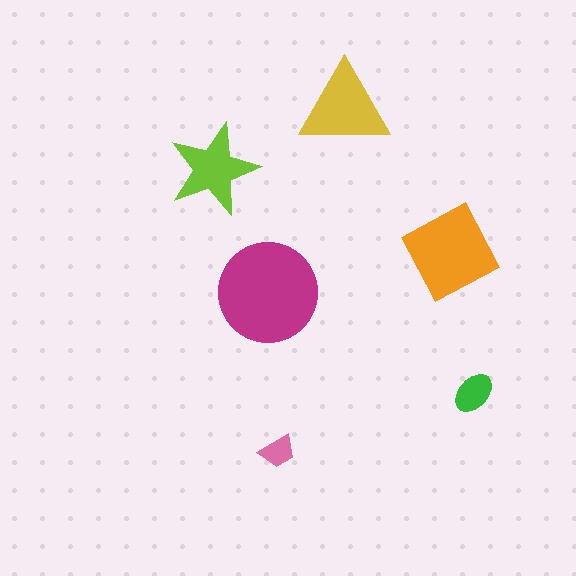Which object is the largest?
The magenta circle.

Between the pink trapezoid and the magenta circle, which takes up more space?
The magenta circle.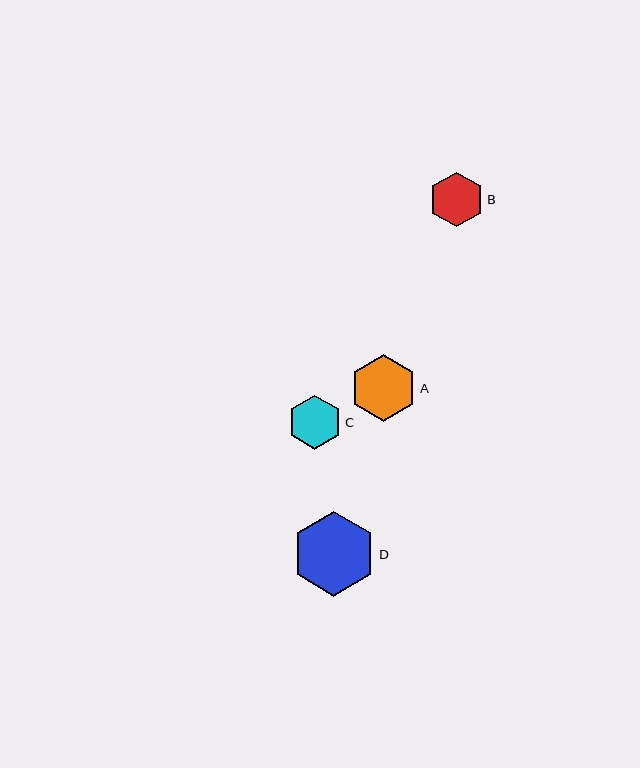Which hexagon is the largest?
Hexagon D is the largest with a size of approximately 85 pixels.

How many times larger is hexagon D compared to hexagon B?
Hexagon D is approximately 1.6 times the size of hexagon B.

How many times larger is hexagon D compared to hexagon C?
Hexagon D is approximately 1.6 times the size of hexagon C.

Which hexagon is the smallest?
Hexagon C is the smallest with a size of approximately 54 pixels.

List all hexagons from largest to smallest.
From largest to smallest: D, A, B, C.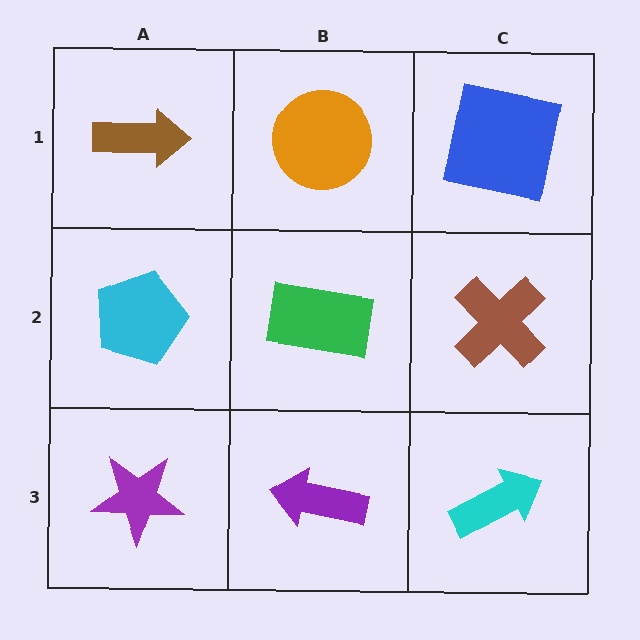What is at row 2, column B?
A green rectangle.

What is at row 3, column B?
A purple arrow.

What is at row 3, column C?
A cyan arrow.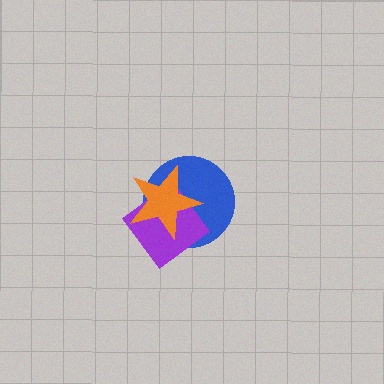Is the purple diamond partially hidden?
Yes, it is partially covered by another shape.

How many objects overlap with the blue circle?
2 objects overlap with the blue circle.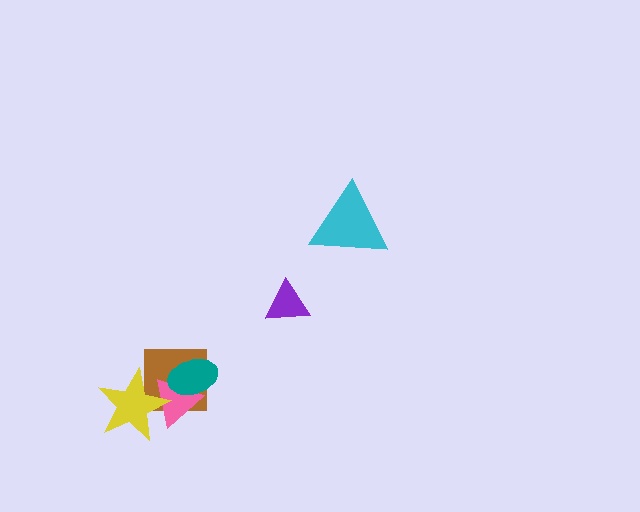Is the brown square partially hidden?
Yes, it is partially covered by another shape.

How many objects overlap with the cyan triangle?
0 objects overlap with the cyan triangle.